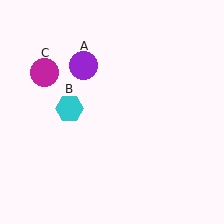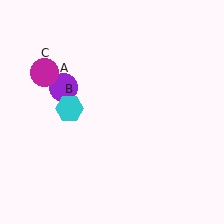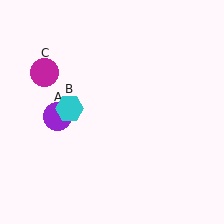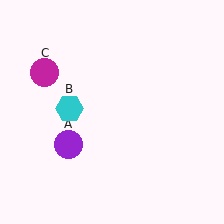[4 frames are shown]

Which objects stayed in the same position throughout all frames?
Cyan hexagon (object B) and magenta circle (object C) remained stationary.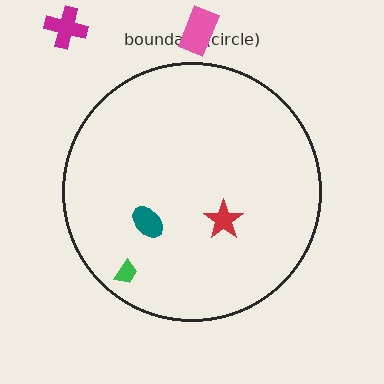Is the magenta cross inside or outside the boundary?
Outside.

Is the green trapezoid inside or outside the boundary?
Inside.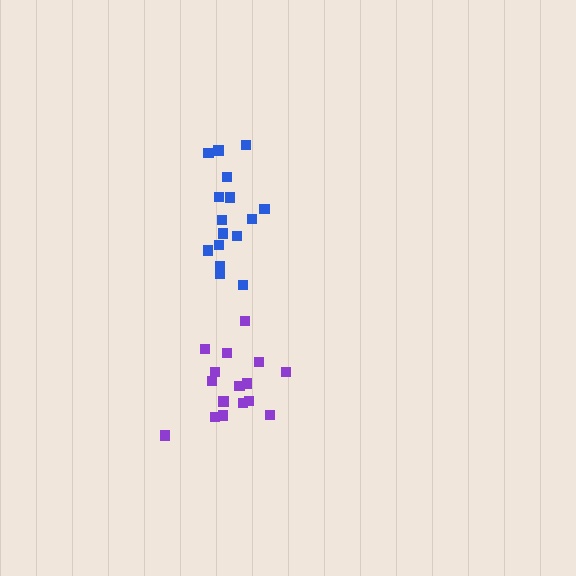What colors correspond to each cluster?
The clusters are colored: purple, blue.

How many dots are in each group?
Group 1: 16 dots, Group 2: 16 dots (32 total).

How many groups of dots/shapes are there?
There are 2 groups.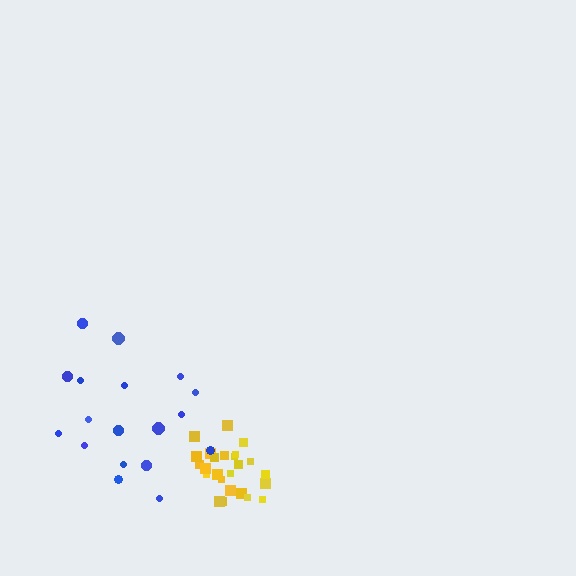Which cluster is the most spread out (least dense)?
Blue.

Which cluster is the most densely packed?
Yellow.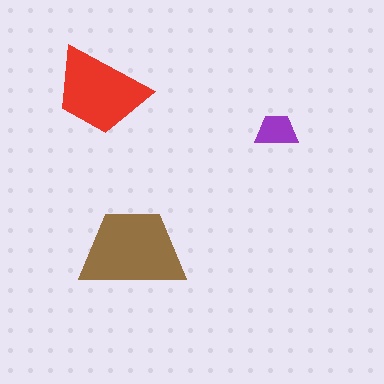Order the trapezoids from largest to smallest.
the brown one, the red one, the purple one.